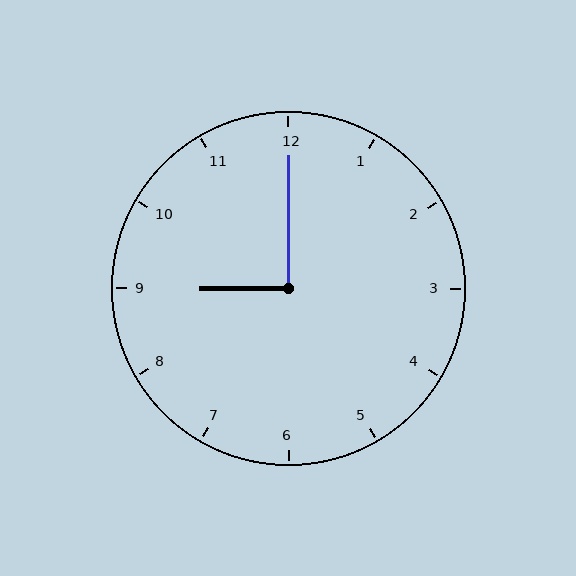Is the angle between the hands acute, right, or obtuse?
It is right.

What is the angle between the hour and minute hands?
Approximately 90 degrees.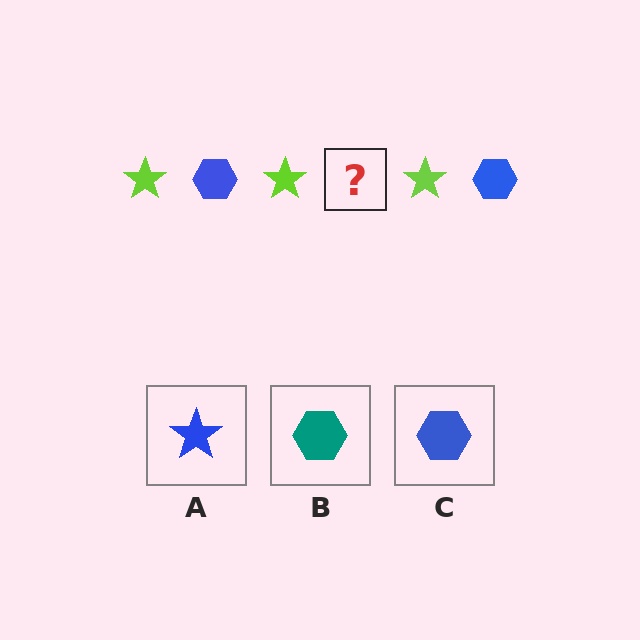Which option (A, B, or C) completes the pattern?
C.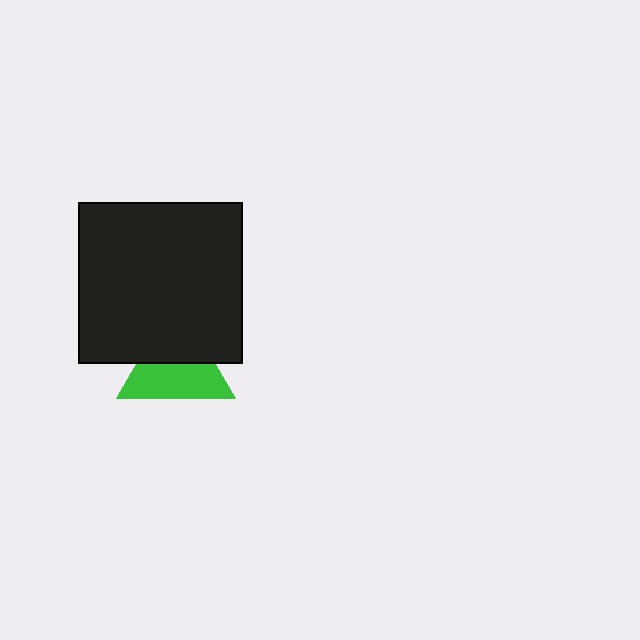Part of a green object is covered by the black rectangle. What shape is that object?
It is a triangle.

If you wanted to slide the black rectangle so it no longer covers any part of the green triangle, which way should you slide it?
Slide it up — that is the most direct way to separate the two shapes.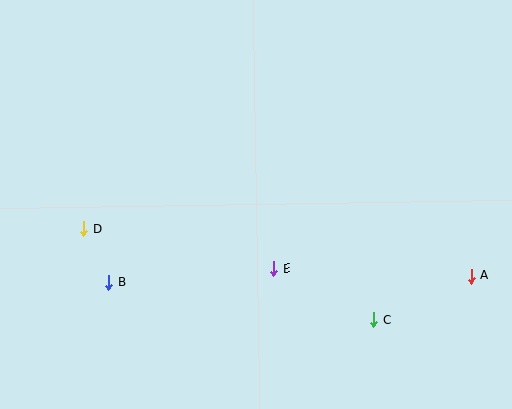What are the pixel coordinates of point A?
Point A is at (471, 276).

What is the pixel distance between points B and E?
The distance between B and E is 166 pixels.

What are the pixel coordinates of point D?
Point D is at (84, 228).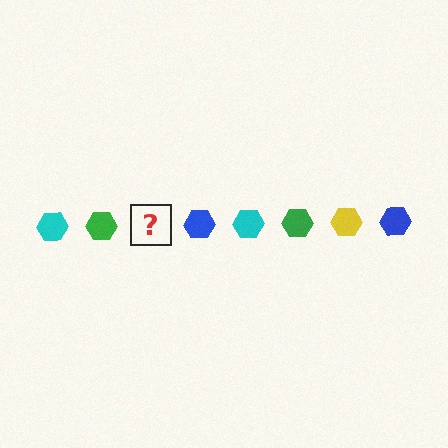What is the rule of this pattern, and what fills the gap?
The rule is that the pattern cycles through cyan, green, yellow, blue hexagons. The gap should be filled with a yellow hexagon.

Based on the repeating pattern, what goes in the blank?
The blank should be a yellow hexagon.